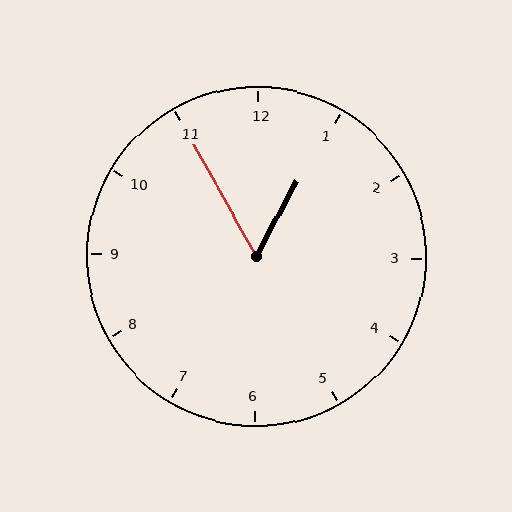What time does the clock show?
12:55.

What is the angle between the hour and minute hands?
Approximately 58 degrees.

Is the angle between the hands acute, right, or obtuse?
It is acute.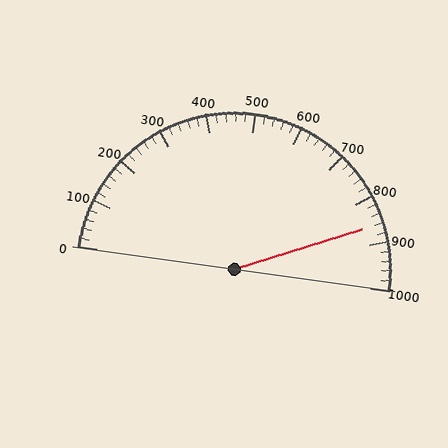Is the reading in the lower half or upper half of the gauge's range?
The reading is in the upper half of the range (0 to 1000).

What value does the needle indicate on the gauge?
The needle indicates approximately 860.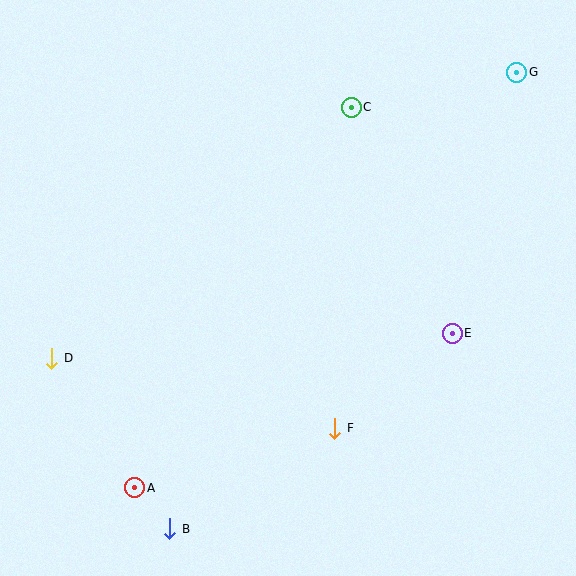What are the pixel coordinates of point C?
Point C is at (351, 107).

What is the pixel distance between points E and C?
The distance between E and C is 248 pixels.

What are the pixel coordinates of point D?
Point D is at (52, 358).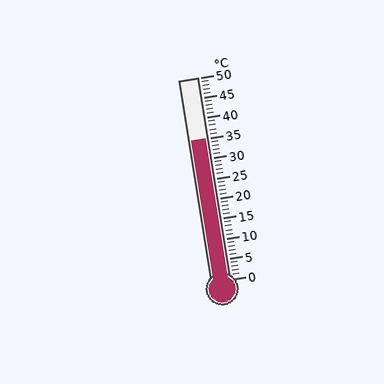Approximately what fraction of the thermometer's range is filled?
The thermometer is filled to approximately 70% of its range.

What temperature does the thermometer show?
The thermometer shows approximately 35°C.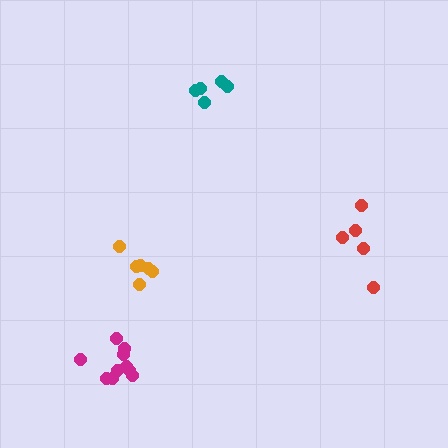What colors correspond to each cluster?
The clusters are colored: orange, magenta, red, teal.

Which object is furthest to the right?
The red cluster is rightmost.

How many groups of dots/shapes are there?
There are 4 groups.